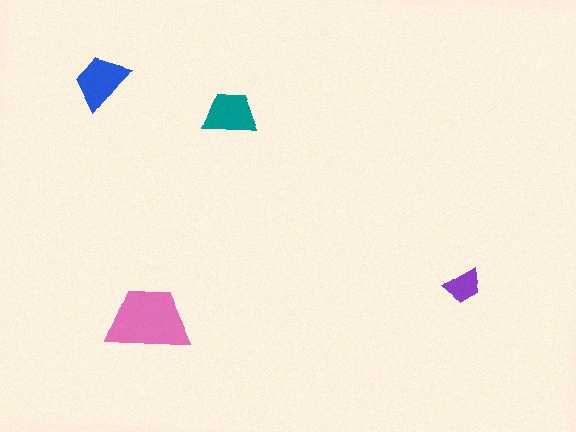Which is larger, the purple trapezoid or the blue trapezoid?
The blue one.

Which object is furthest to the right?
The purple trapezoid is rightmost.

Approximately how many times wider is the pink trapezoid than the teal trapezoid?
About 1.5 times wider.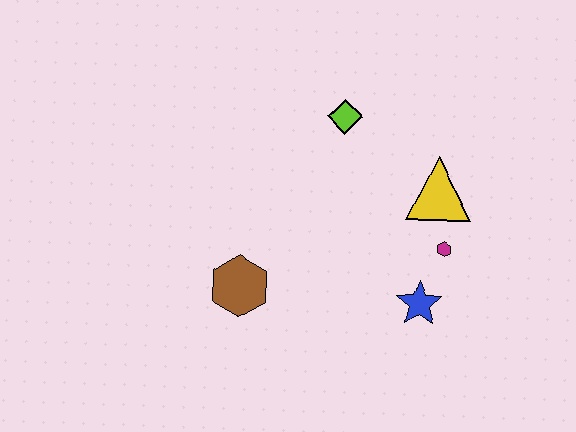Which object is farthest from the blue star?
The lime diamond is farthest from the blue star.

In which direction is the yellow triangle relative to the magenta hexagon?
The yellow triangle is above the magenta hexagon.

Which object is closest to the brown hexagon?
The blue star is closest to the brown hexagon.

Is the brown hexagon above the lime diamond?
No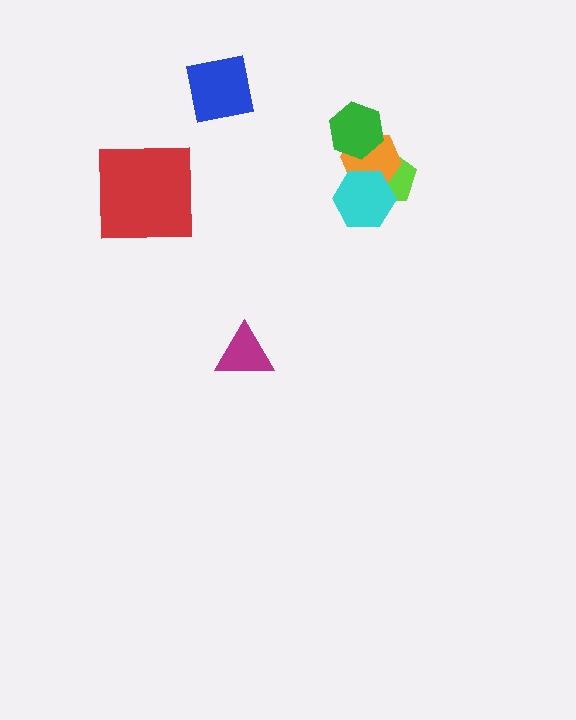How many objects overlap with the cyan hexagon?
2 objects overlap with the cyan hexagon.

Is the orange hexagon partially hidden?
Yes, it is partially covered by another shape.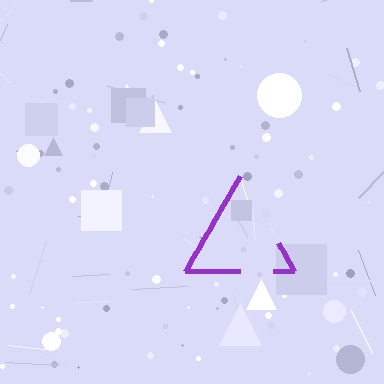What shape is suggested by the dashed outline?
The dashed outline suggests a triangle.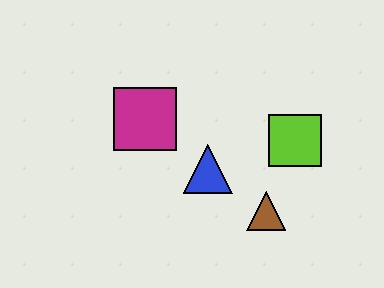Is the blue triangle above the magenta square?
No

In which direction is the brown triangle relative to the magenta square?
The brown triangle is to the right of the magenta square.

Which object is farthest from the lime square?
The magenta square is farthest from the lime square.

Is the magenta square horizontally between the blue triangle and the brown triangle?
No